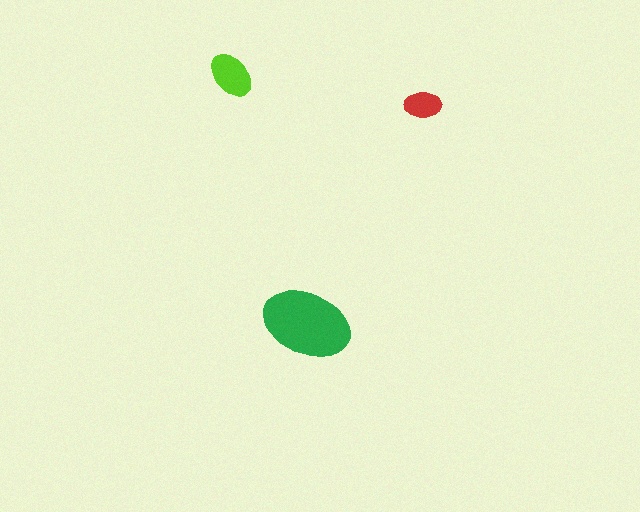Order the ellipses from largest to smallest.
the green one, the lime one, the red one.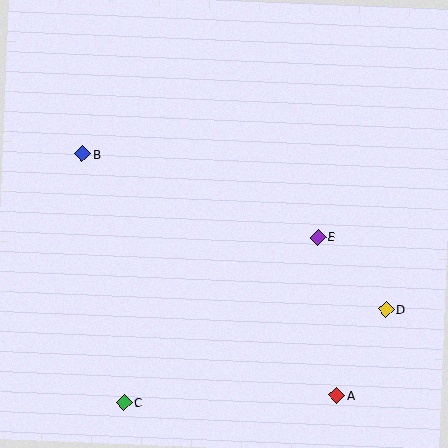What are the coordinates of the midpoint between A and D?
The midpoint between A and D is at (361, 352).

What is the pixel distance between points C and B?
The distance between C and B is 252 pixels.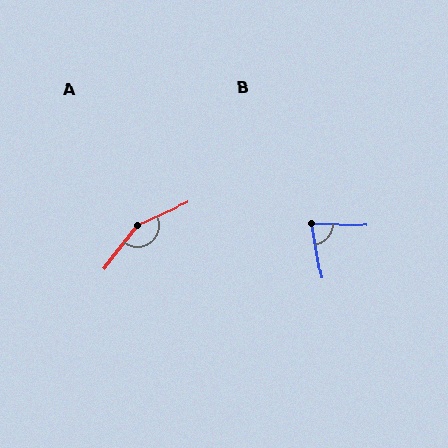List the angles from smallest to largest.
B (77°), A (152°).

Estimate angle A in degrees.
Approximately 152 degrees.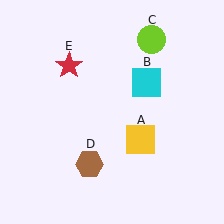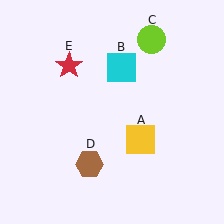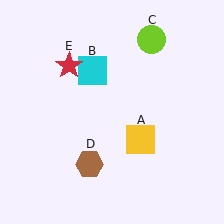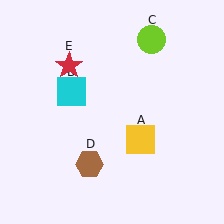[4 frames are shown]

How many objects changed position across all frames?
1 object changed position: cyan square (object B).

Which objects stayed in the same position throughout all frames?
Yellow square (object A) and lime circle (object C) and brown hexagon (object D) and red star (object E) remained stationary.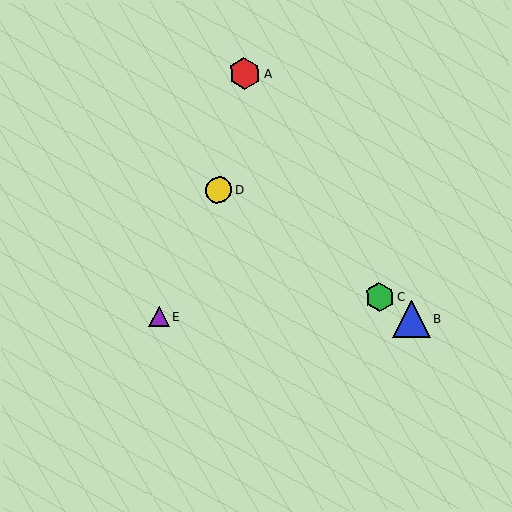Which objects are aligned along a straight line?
Objects B, C, D are aligned along a straight line.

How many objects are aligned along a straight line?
3 objects (B, C, D) are aligned along a straight line.